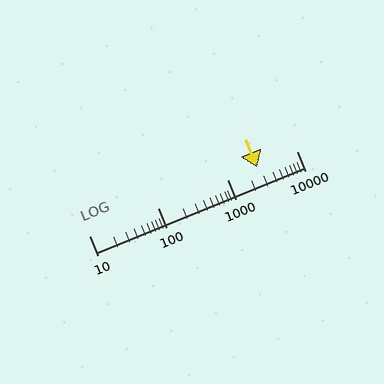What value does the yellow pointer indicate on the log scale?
The pointer indicates approximately 2700.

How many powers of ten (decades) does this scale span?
The scale spans 3 decades, from 10 to 10000.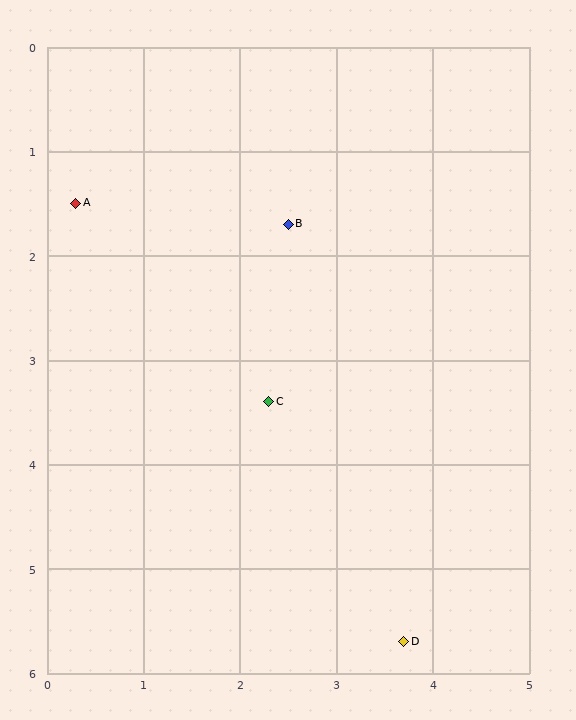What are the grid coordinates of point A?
Point A is at approximately (0.3, 1.5).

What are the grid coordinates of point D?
Point D is at approximately (3.7, 5.7).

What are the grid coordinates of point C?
Point C is at approximately (2.3, 3.4).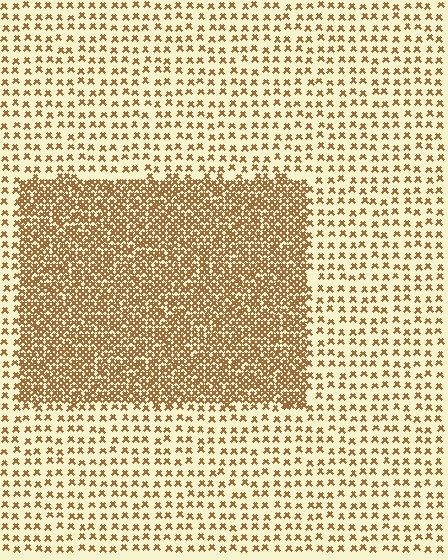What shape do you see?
I see a rectangle.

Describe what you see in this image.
The image contains small brown elements arranged at two different densities. A rectangle-shaped region is visible where the elements are more densely packed than the surrounding area.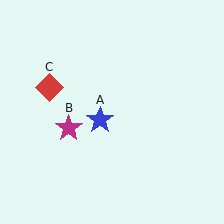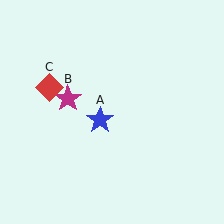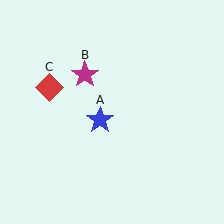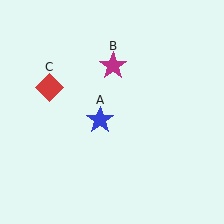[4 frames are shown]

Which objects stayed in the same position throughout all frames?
Blue star (object A) and red diamond (object C) remained stationary.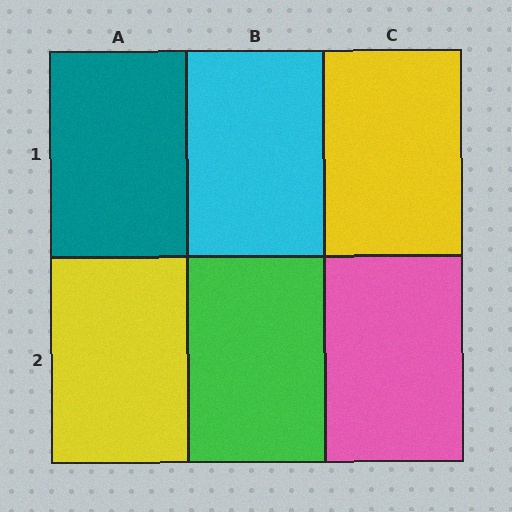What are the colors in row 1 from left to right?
Teal, cyan, yellow.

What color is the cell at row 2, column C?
Pink.